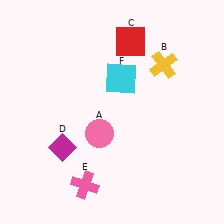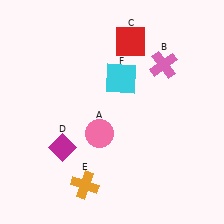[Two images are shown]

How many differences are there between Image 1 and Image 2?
There are 2 differences between the two images.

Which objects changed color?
B changed from yellow to pink. E changed from pink to orange.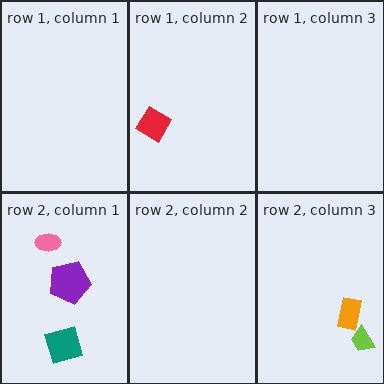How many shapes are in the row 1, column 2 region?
1.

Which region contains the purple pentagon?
The row 2, column 1 region.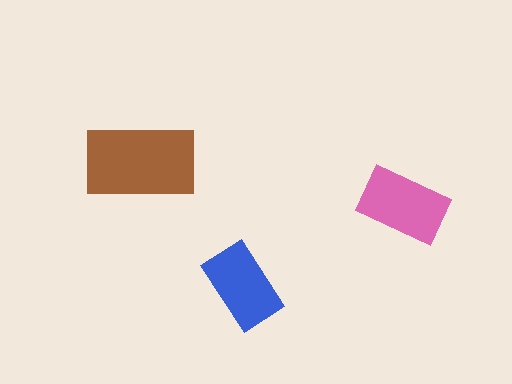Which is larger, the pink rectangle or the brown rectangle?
The brown one.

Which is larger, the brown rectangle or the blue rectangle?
The brown one.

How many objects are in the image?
There are 3 objects in the image.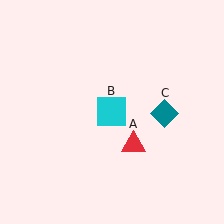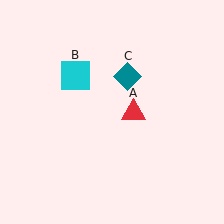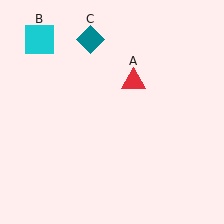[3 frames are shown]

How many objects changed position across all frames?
3 objects changed position: red triangle (object A), cyan square (object B), teal diamond (object C).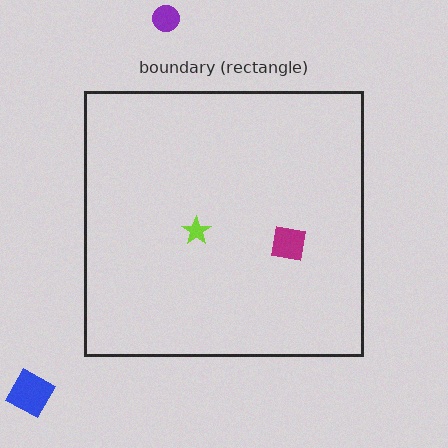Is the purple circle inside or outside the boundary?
Outside.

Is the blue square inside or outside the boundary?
Outside.